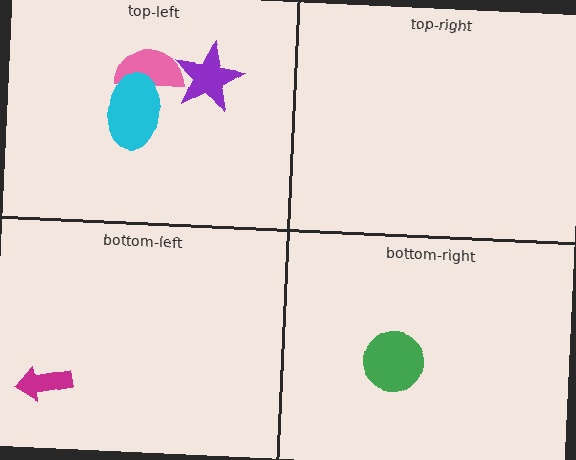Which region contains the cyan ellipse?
The top-left region.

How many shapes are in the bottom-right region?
1.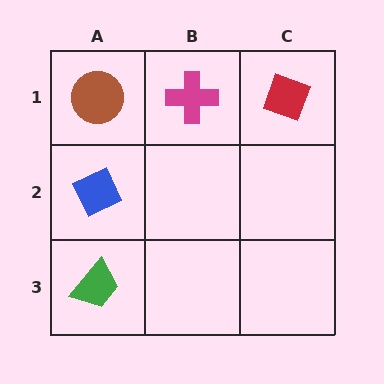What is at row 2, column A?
A blue diamond.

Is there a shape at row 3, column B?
No, that cell is empty.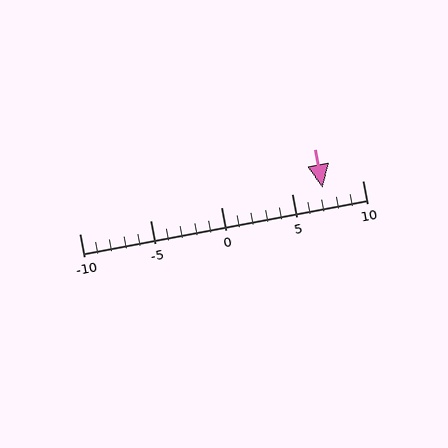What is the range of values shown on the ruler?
The ruler shows values from -10 to 10.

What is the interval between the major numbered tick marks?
The major tick marks are spaced 5 units apart.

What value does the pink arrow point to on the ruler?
The pink arrow points to approximately 7.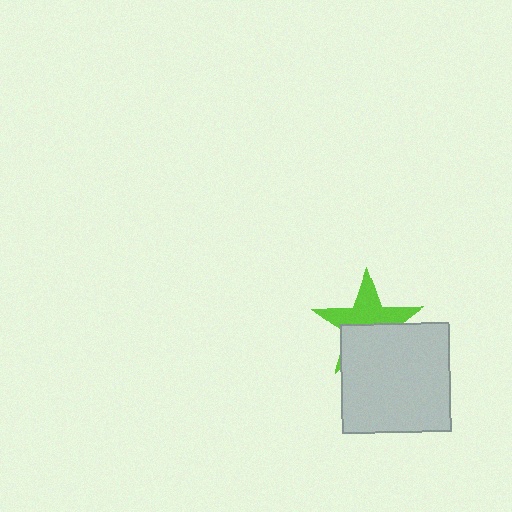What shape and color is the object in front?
The object in front is a light gray square.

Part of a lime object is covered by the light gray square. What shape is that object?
It is a star.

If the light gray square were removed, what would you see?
You would see the complete lime star.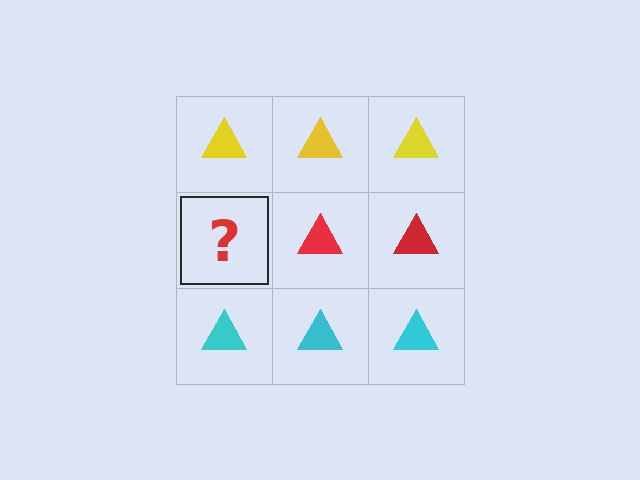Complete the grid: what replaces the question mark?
The question mark should be replaced with a red triangle.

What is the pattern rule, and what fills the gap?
The rule is that each row has a consistent color. The gap should be filled with a red triangle.